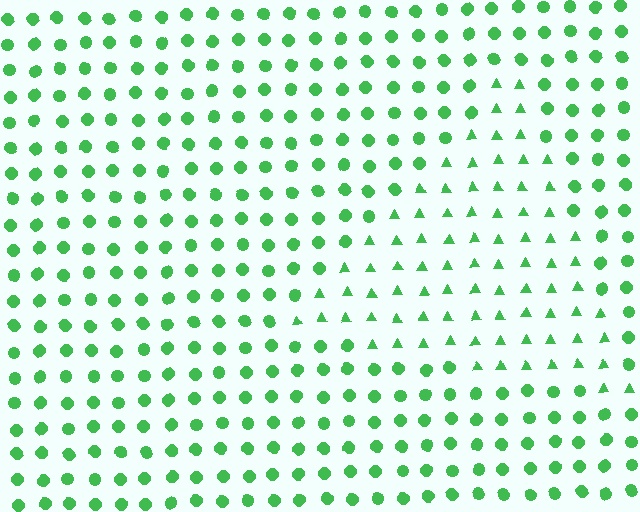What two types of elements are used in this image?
The image uses triangles inside the triangle region and circles outside it.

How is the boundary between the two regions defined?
The boundary is defined by a change in element shape: triangles inside vs. circles outside. All elements share the same color and spacing.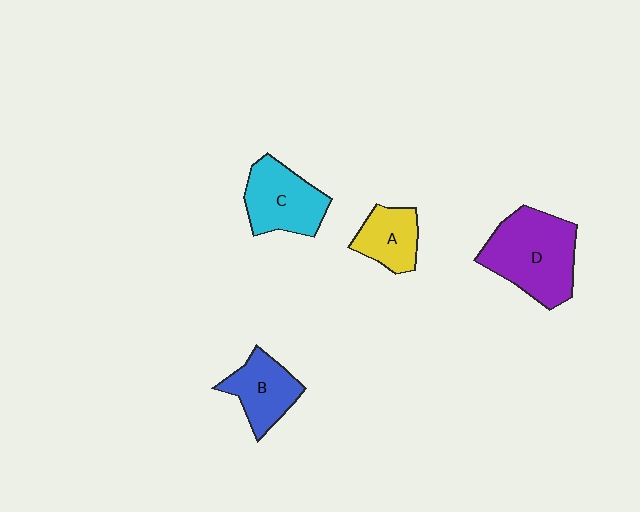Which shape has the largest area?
Shape D (purple).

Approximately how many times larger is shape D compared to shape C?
Approximately 1.4 times.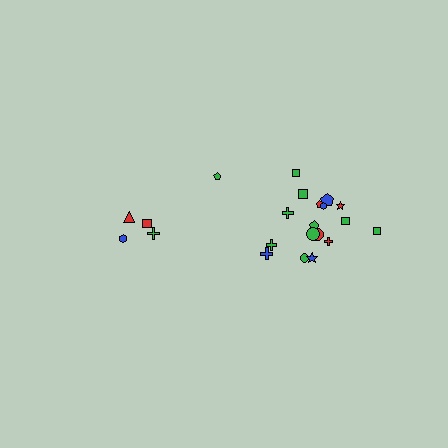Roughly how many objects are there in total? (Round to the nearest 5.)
Roughly 20 objects in total.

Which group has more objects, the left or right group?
The right group.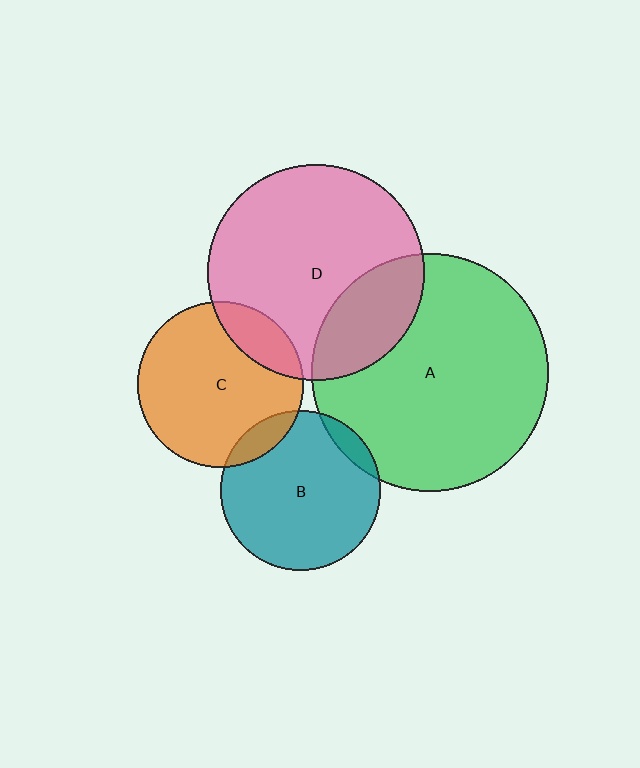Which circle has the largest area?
Circle A (green).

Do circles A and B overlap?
Yes.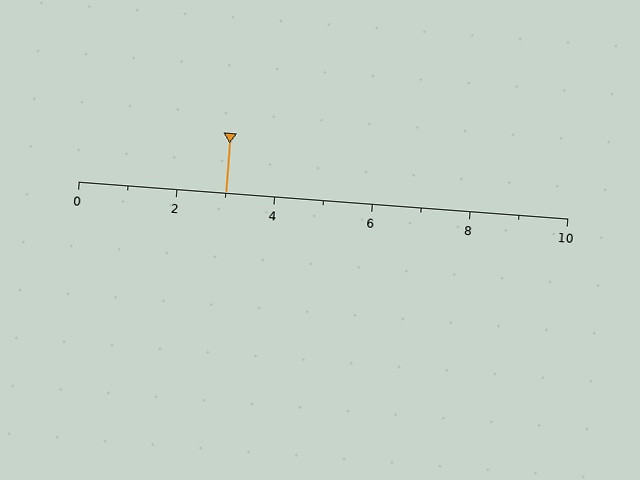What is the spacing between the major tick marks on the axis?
The major ticks are spaced 2 apart.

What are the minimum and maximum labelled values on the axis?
The axis runs from 0 to 10.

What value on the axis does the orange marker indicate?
The marker indicates approximately 3.